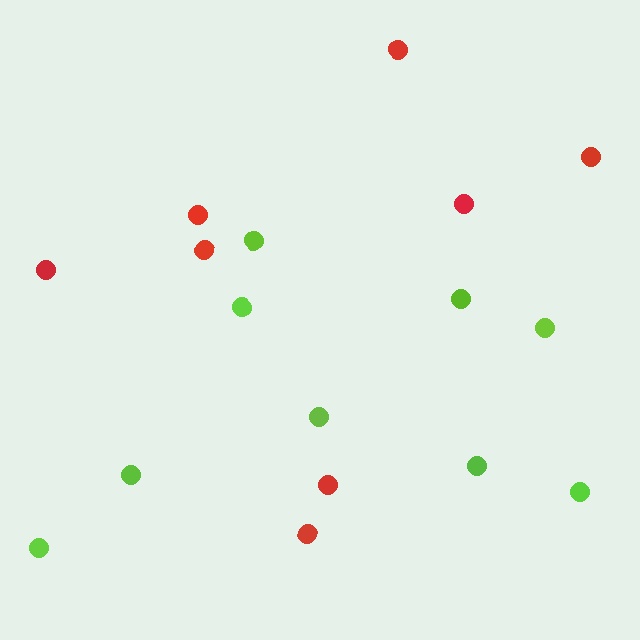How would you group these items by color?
There are 2 groups: one group of lime circles (9) and one group of red circles (8).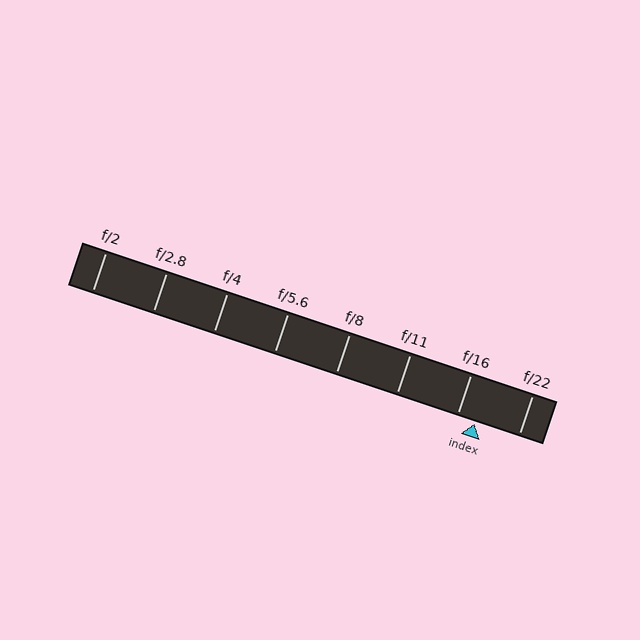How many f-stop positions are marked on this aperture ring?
There are 8 f-stop positions marked.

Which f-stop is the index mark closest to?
The index mark is closest to f/16.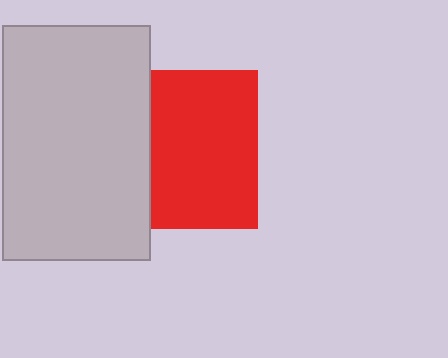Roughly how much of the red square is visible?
Most of it is visible (roughly 66%).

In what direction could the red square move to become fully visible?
The red square could move right. That would shift it out from behind the light gray rectangle entirely.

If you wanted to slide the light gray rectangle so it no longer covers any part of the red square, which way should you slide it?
Slide it left — that is the most direct way to separate the two shapes.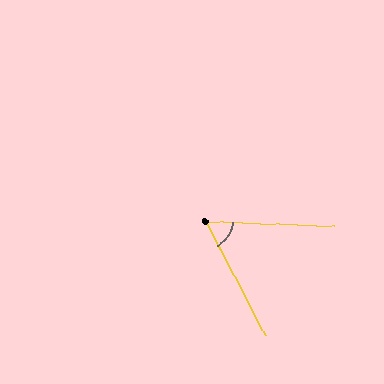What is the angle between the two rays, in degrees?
Approximately 60 degrees.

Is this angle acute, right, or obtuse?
It is acute.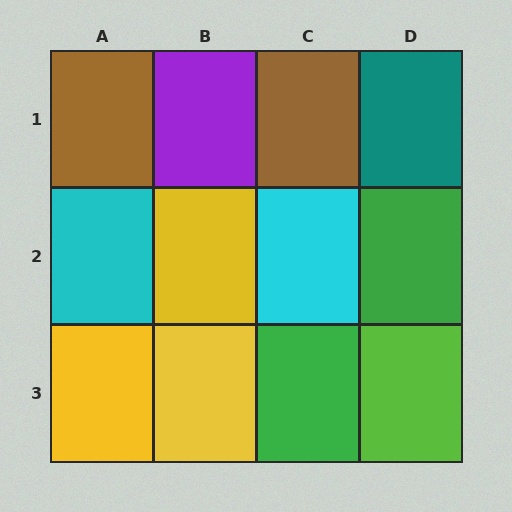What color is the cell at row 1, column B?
Purple.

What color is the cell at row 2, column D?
Green.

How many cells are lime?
1 cell is lime.